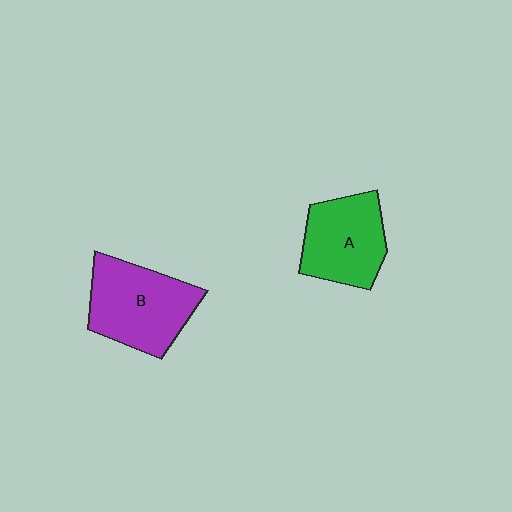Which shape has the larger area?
Shape B (purple).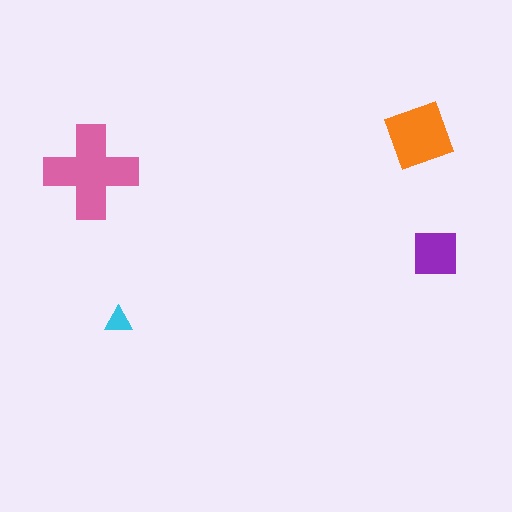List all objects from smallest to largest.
The cyan triangle, the purple square, the orange diamond, the pink cross.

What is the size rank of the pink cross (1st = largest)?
1st.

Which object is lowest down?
The cyan triangle is bottommost.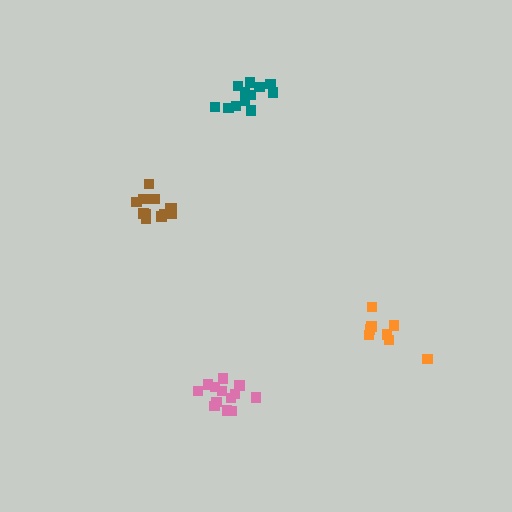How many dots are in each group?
Group 1: 13 dots, Group 2: 12 dots, Group 3: 8 dots, Group 4: 12 dots (45 total).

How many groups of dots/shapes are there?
There are 4 groups.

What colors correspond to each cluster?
The clusters are colored: pink, brown, orange, teal.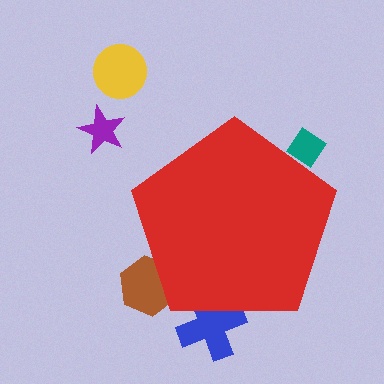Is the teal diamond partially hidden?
Yes, the teal diamond is partially hidden behind the red pentagon.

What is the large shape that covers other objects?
A red pentagon.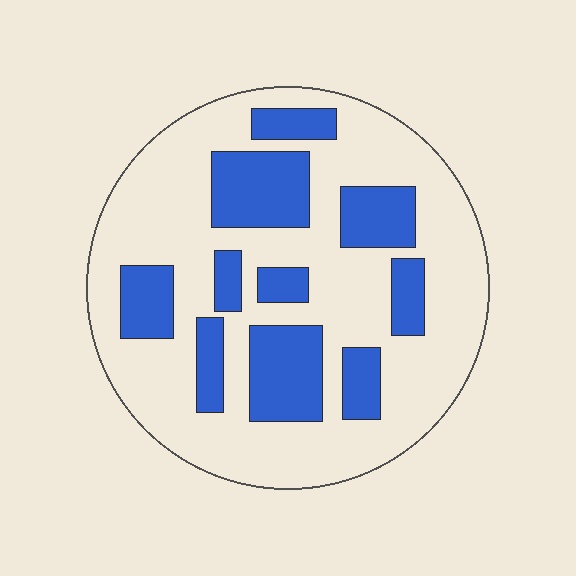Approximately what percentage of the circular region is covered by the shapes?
Approximately 30%.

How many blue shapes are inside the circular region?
10.